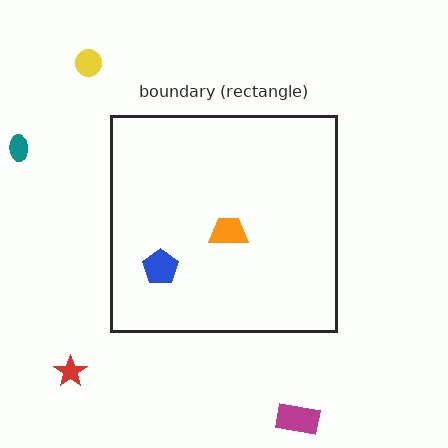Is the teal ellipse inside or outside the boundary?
Outside.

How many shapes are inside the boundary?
2 inside, 4 outside.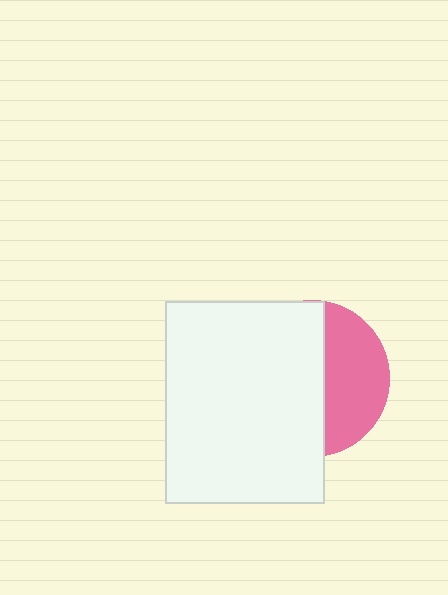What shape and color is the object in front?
The object in front is a white rectangle.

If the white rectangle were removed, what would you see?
You would see the complete pink circle.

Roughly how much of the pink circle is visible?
A small part of it is visible (roughly 39%).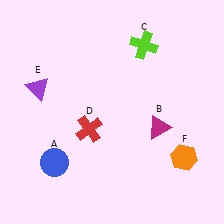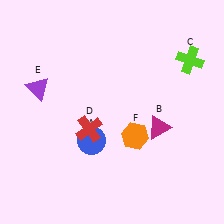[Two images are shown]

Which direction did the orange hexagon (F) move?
The orange hexagon (F) moved left.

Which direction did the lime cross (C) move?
The lime cross (C) moved right.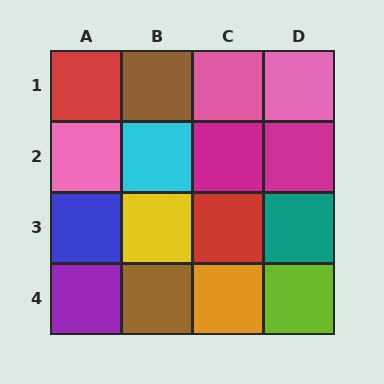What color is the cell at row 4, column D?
Lime.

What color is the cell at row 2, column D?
Magenta.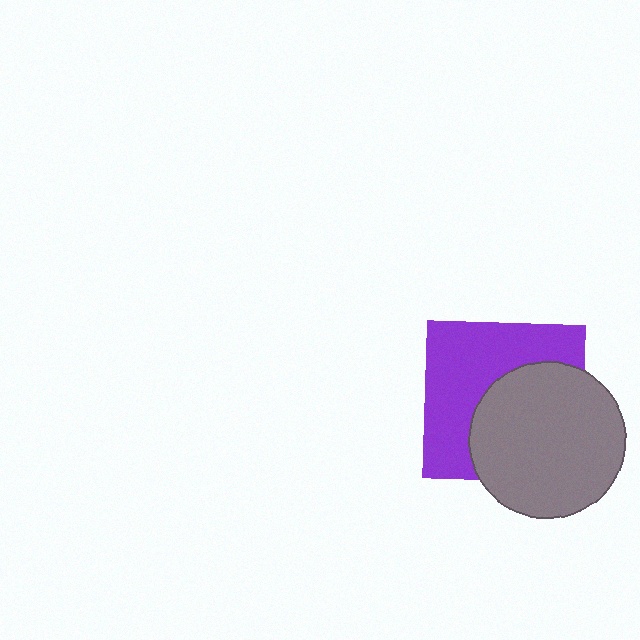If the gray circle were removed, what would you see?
You would see the complete purple square.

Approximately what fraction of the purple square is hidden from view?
Roughly 49% of the purple square is hidden behind the gray circle.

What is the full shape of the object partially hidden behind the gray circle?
The partially hidden object is a purple square.